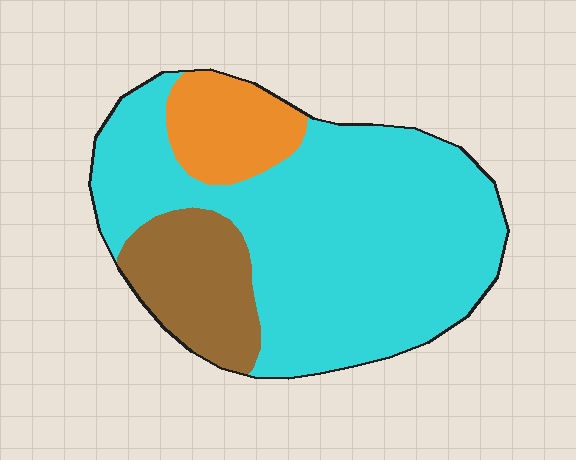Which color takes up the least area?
Orange, at roughly 15%.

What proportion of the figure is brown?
Brown covers roughly 15% of the figure.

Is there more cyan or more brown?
Cyan.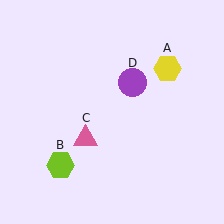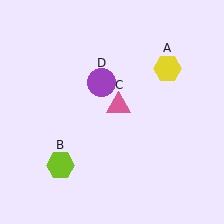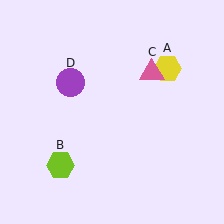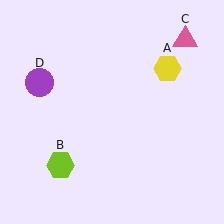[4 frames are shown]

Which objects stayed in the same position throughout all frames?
Yellow hexagon (object A) and lime hexagon (object B) remained stationary.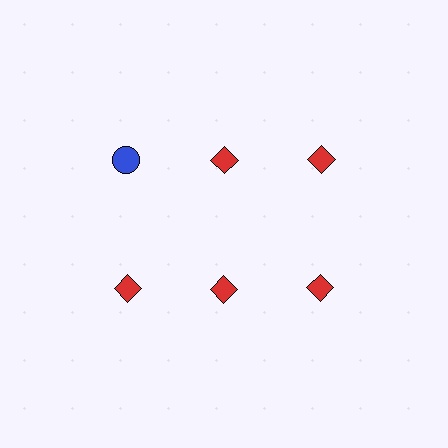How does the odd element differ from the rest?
It differs in both color (blue instead of red) and shape (circle instead of diamond).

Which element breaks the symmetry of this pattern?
The blue circle in the top row, leftmost column breaks the symmetry. All other shapes are red diamonds.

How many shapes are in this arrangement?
There are 6 shapes arranged in a grid pattern.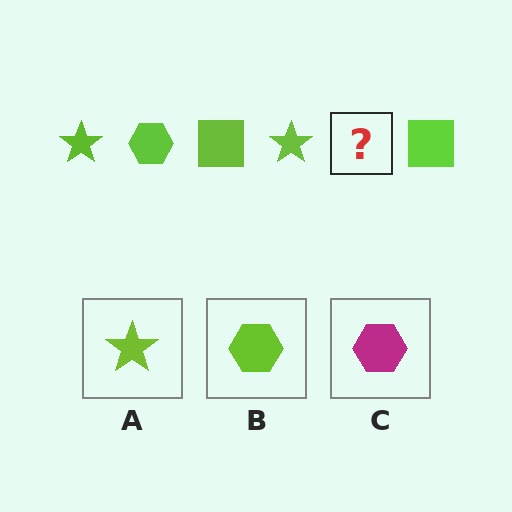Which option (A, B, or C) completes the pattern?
B.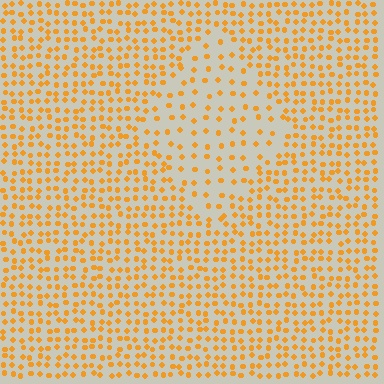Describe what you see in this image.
The image contains small orange elements arranged at two different densities. A diamond-shaped region is visible where the elements are less densely packed than the surrounding area.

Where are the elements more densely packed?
The elements are more densely packed outside the diamond boundary.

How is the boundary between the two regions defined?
The boundary is defined by a change in element density (approximately 2.0x ratio). All elements are the same color, size, and shape.